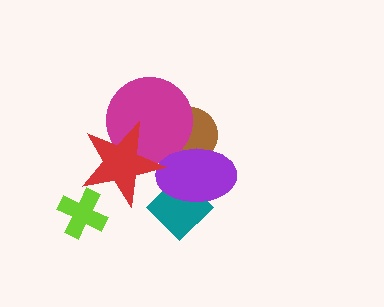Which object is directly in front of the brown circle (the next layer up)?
The magenta circle is directly in front of the brown circle.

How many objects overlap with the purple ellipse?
4 objects overlap with the purple ellipse.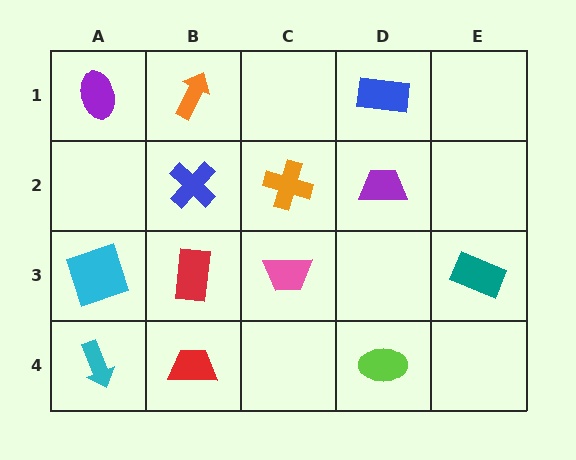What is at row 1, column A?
A purple ellipse.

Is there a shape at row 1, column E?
No, that cell is empty.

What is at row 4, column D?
A lime ellipse.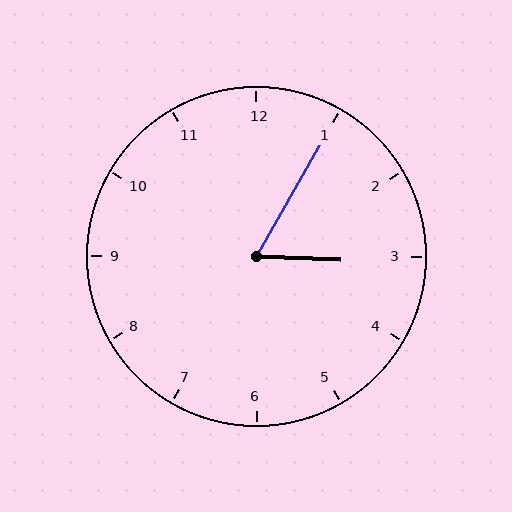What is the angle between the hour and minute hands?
Approximately 62 degrees.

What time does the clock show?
3:05.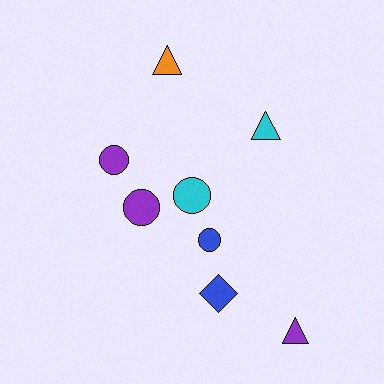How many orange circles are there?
There are no orange circles.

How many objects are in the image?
There are 8 objects.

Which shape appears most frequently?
Circle, with 4 objects.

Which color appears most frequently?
Purple, with 3 objects.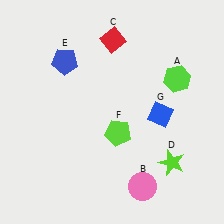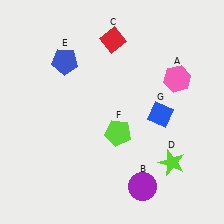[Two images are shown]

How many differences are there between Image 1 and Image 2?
There are 2 differences between the two images.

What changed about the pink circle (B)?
In Image 1, B is pink. In Image 2, it changed to purple.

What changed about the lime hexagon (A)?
In Image 1, A is lime. In Image 2, it changed to pink.